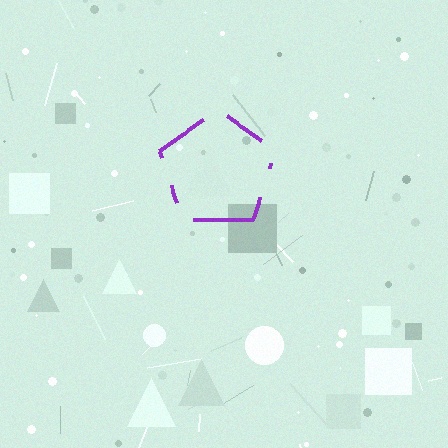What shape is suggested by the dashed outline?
The dashed outline suggests a pentagon.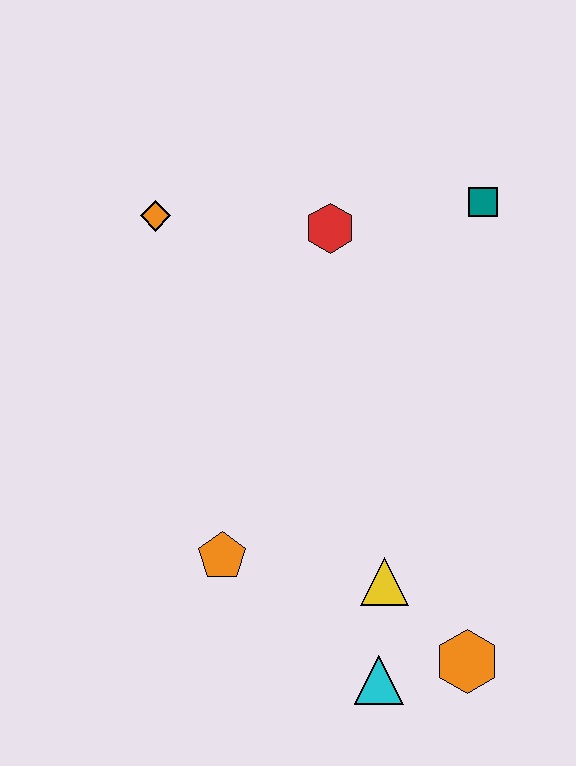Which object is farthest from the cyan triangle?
The orange diamond is farthest from the cyan triangle.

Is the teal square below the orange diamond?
No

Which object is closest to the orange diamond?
The red hexagon is closest to the orange diamond.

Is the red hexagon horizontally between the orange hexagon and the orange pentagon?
Yes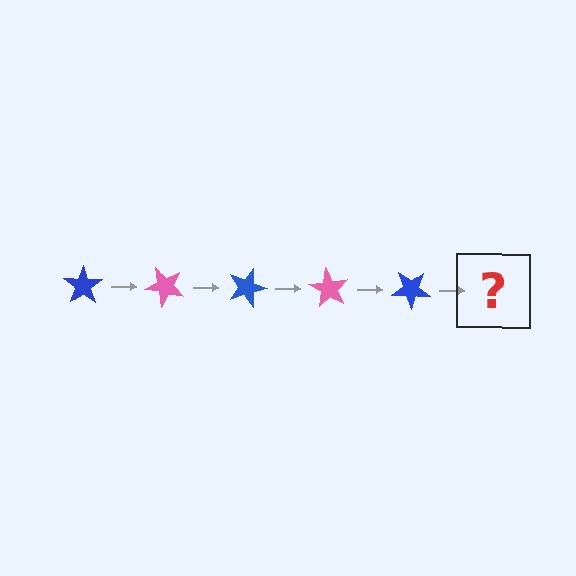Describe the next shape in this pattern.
It should be a pink star, rotated 225 degrees from the start.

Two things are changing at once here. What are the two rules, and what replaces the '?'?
The two rules are that it rotates 45 degrees each step and the color cycles through blue and pink. The '?' should be a pink star, rotated 225 degrees from the start.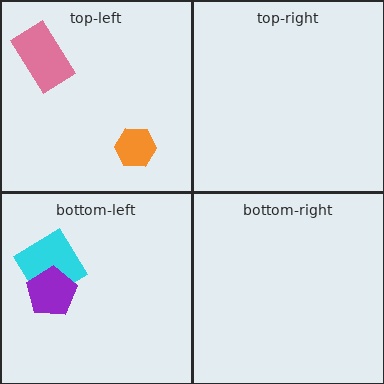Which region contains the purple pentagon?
The bottom-left region.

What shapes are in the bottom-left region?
The cyan diamond, the purple pentagon.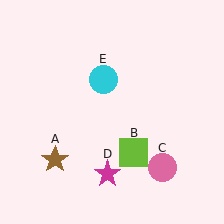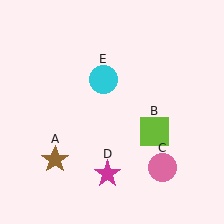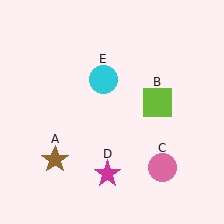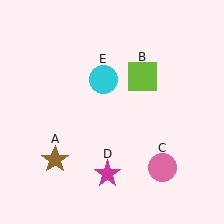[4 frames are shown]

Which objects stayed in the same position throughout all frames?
Brown star (object A) and pink circle (object C) and magenta star (object D) and cyan circle (object E) remained stationary.